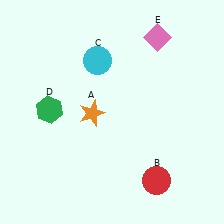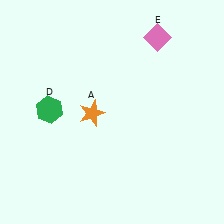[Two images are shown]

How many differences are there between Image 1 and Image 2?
There are 2 differences between the two images.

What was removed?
The cyan circle (C), the red circle (B) were removed in Image 2.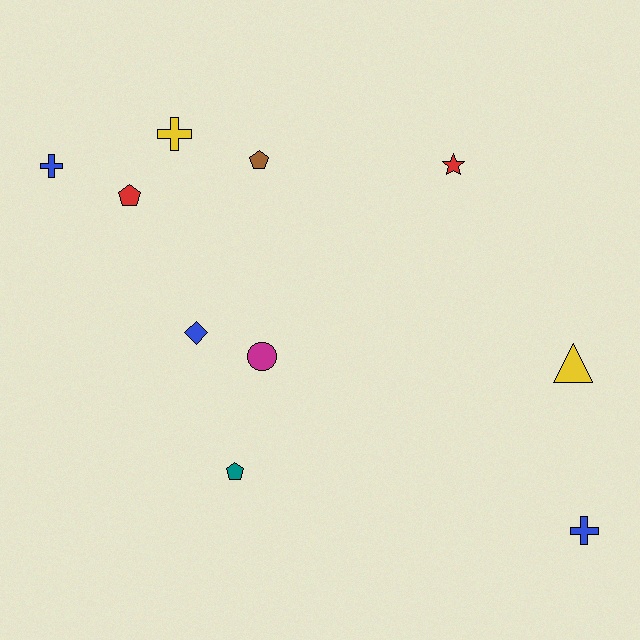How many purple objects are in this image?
There are no purple objects.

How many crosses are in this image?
There are 3 crosses.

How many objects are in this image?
There are 10 objects.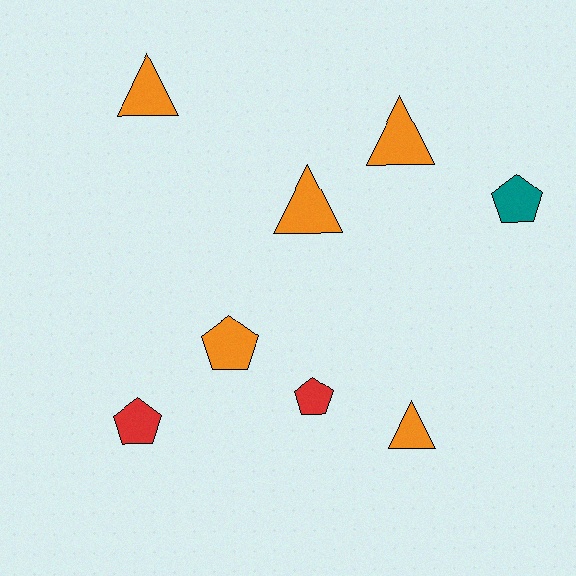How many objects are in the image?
There are 8 objects.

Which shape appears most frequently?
Pentagon, with 4 objects.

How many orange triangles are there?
There are 4 orange triangles.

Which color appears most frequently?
Orange, with 5 objects.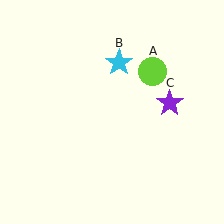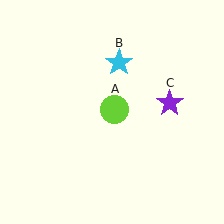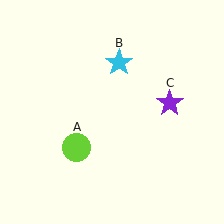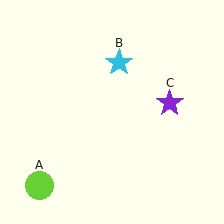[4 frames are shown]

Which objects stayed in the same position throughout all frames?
Cyan star (object B) and purple star (object C) remained stationary.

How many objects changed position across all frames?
1 object changed position: lime circle (object A).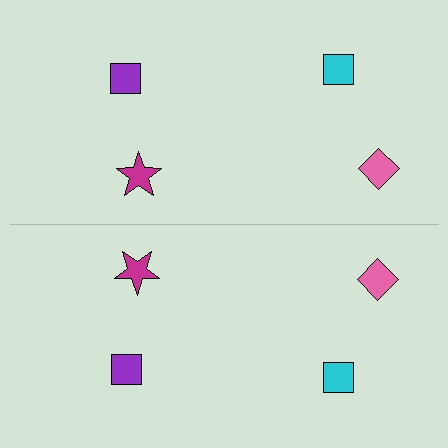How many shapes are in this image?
There are 8 shapes in this image.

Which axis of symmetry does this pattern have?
The pattern has a horizontal axis of symmetry running through the center of the image.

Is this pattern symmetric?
Yes, this pattern has bilateral (reflection) symmetry.